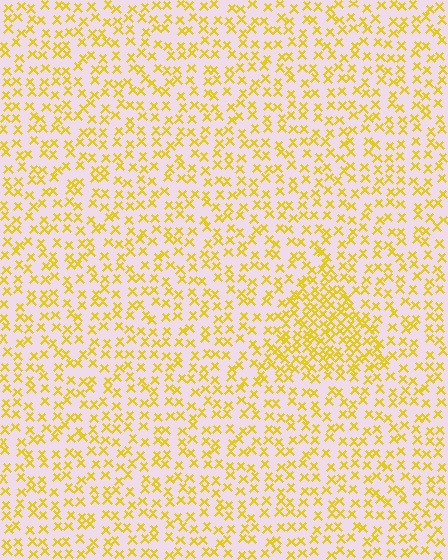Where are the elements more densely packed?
The elements are more densely packed inside the triangle boundary.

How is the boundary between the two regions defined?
The boundary is defined by a change in element density (approximately 2.0x ratio). All elements are the same color, size, and shape.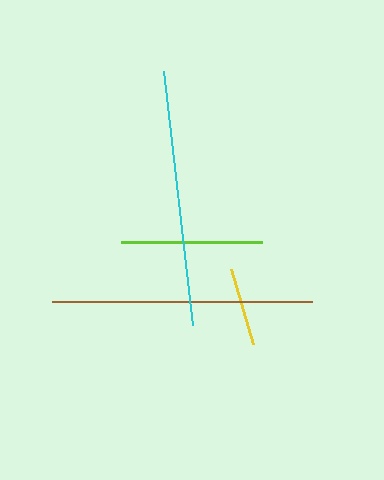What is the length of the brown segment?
The brown segment is approximately 259 pixels long.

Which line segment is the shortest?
The yellow line is the shortest at approximately 78 pixels.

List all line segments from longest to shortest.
From longest to shortest: brown, cyan, lime, yellow.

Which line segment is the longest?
The brown line is the longest at approximately 259 pixels.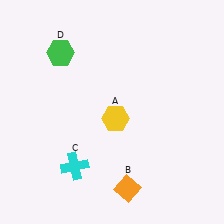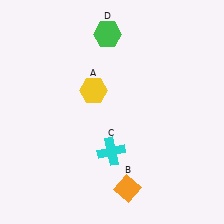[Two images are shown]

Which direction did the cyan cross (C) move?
The cyan cross (C) moved right.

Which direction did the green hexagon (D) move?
The green hexagon (D) moved right.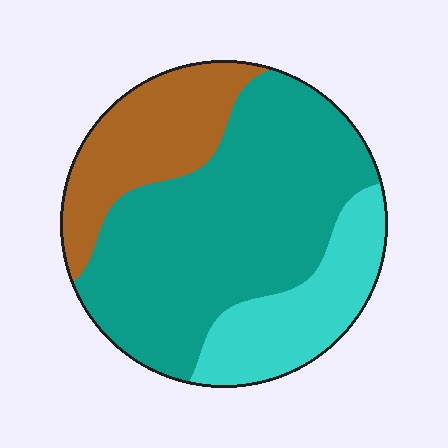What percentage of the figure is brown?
Brown covers about 20% of the figure.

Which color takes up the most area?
Teal, at roughly 55%.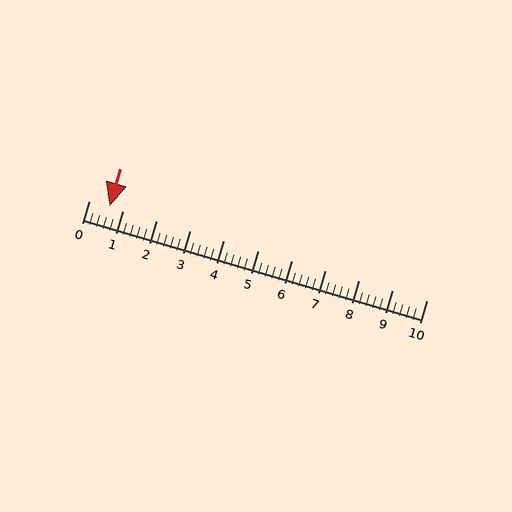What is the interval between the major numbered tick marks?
The major tick marks are spaced 1 units apart.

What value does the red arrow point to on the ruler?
The red arrow points to approximately 0.6.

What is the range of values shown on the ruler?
The ruler shows values from 0 to 10.